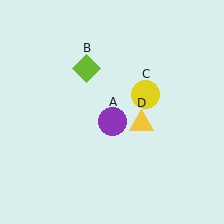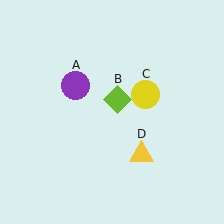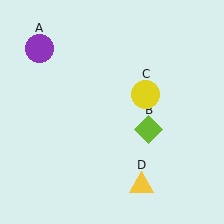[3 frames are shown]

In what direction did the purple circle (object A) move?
The purple circle (object A) moved up and to the left.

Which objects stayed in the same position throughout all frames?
Yellow circle (object C) remained stationary.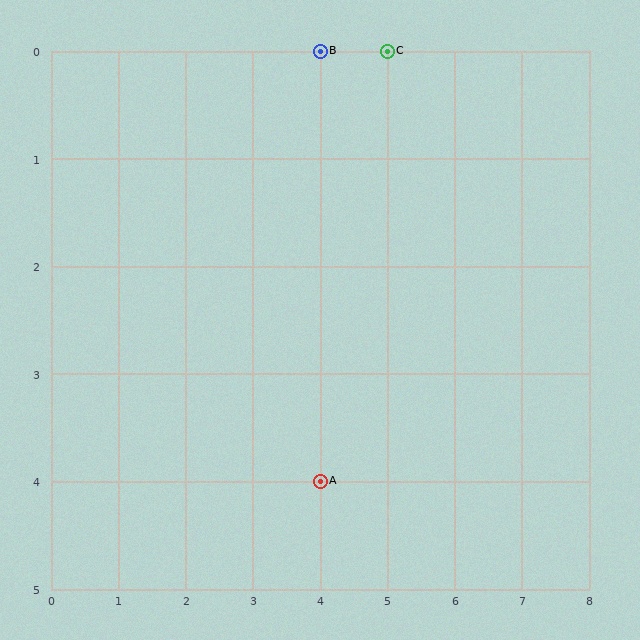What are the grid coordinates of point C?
Point C is at grid coordinates (5, 0).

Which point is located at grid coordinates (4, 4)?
Point A is at (4, 4).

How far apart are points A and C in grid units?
Points A and C are 1 column and 4 rows apart (about 4.1 grid units diagonally).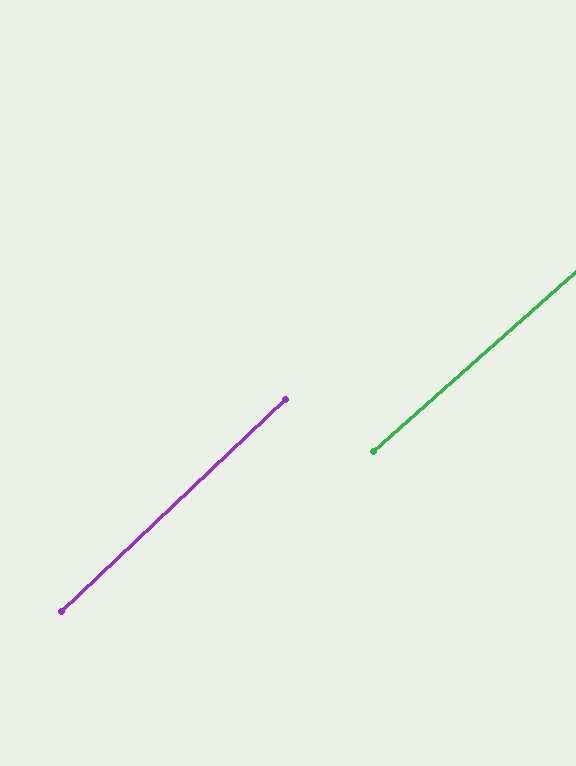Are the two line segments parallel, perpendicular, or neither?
Parallel — their directions differ by only 1.9°.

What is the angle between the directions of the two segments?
Approximately 2 degrees.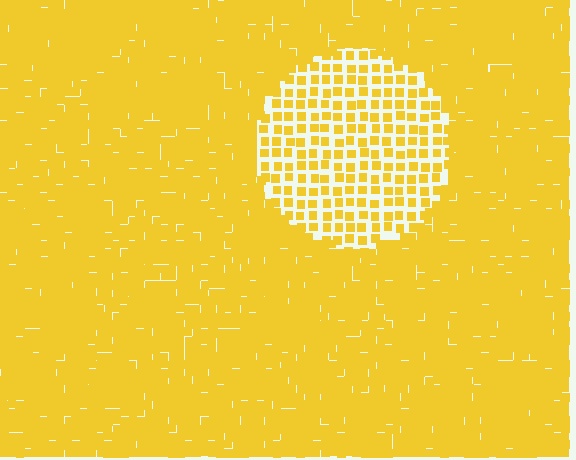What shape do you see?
I see a circle.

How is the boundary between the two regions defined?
The boundary is defined by a change in element density (approximately 2.4x ratio). All elements are the same color, size, and shape.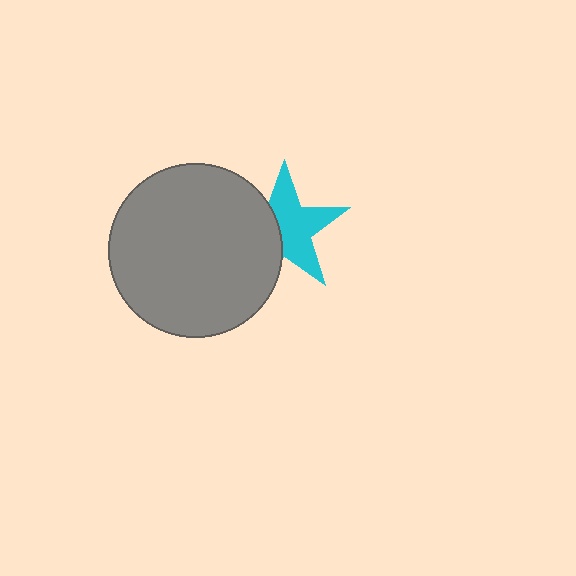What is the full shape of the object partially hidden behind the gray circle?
The partially hidden object is a cyan star.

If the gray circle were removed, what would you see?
You would see the complete cyan star.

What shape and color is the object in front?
The object in front is a gray circle.